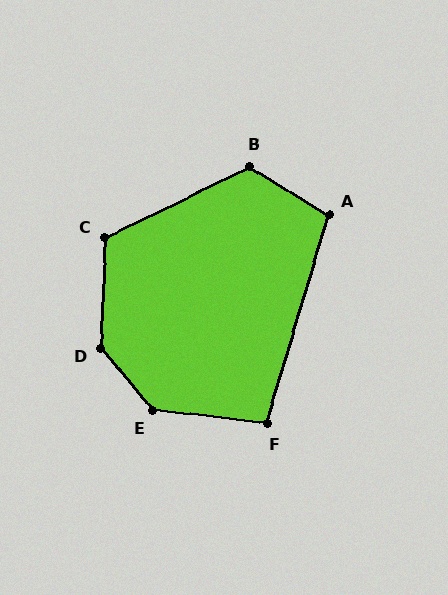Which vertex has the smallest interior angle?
F, at approximately 100 degrees.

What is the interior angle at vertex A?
Approximately 105 degrees (obtuse).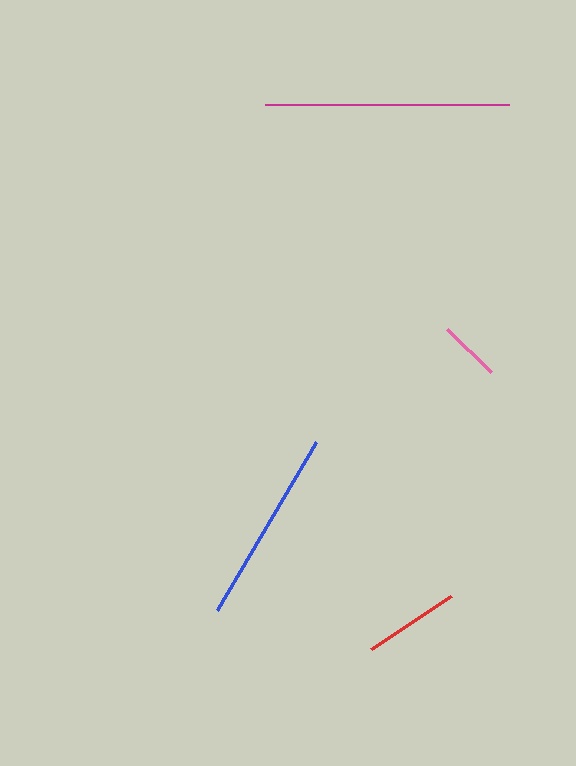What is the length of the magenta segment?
The magenta segment is approximately 244 pixels long.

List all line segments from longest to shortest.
From longest to shortest: magenta, blue, red, pink.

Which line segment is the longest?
The magenta line is the longest at approximately 244 pixels.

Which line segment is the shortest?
The pink line is the shortest at approximately 62 pixels.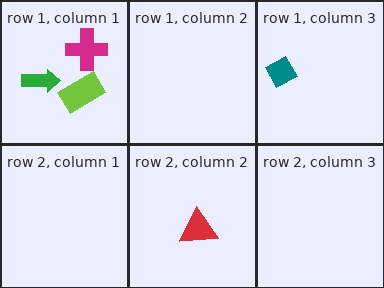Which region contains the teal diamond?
The row 1, column 3 region.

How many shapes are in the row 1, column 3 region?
1.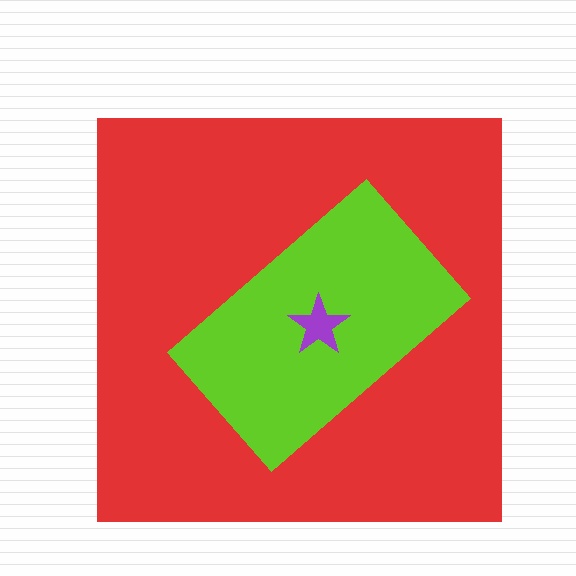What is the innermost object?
The purple star.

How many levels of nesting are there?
3.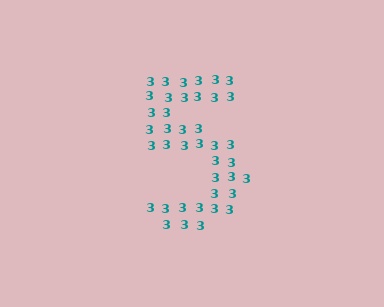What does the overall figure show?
The overall figure shows the digit 5.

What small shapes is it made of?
It is made of small digit 3's.